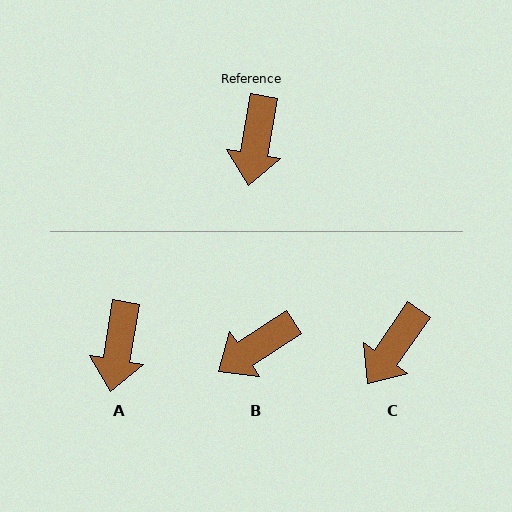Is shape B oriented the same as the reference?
No, it is off by about 47 degrees.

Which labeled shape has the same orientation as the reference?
A.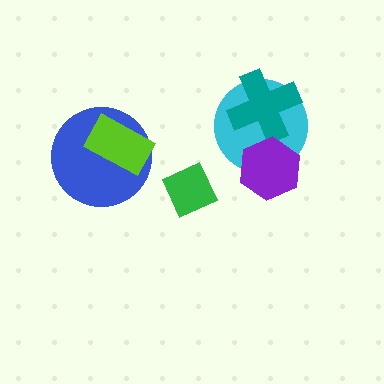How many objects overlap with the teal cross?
1 object overlaps with the teal cross.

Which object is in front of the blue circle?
The lime rectangle is in front of the blue circle.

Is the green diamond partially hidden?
No, no other shape covers it.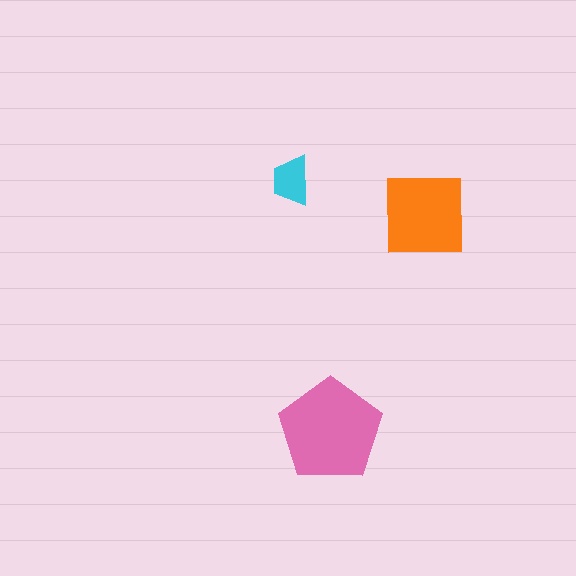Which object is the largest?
The pink pentagon.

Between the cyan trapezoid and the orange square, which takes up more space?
The orange square.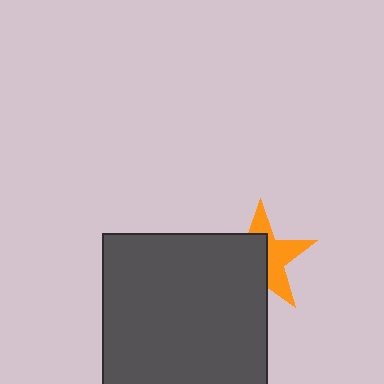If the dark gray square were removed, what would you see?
You would see the complete orange star.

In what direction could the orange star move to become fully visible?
The orange star could move toward the upper-right. That would shift it out from behind the dark gray square entirely.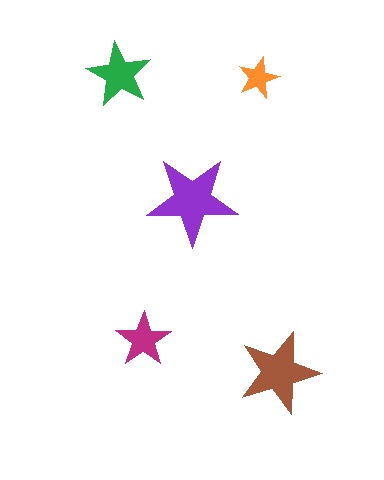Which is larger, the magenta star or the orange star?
The magenta one.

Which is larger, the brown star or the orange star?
The brown one.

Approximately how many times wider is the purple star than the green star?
About 1.5 times wider.